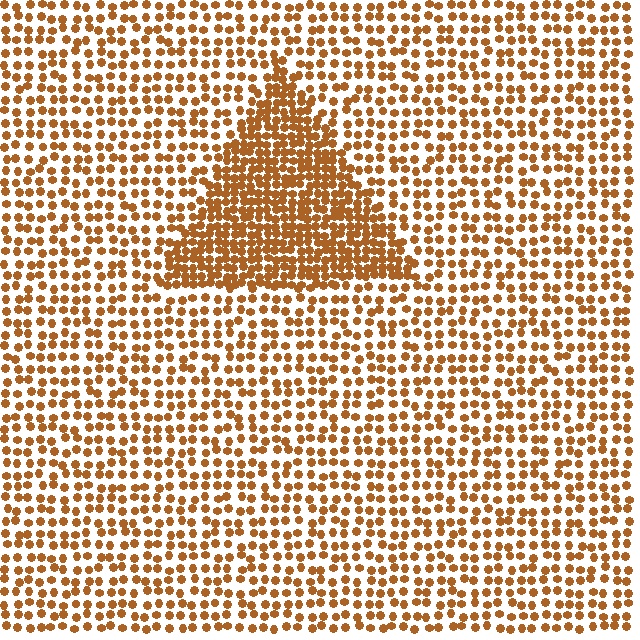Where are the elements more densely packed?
The elements are more densely packed inside the triangle boundary.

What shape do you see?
I see a triangle.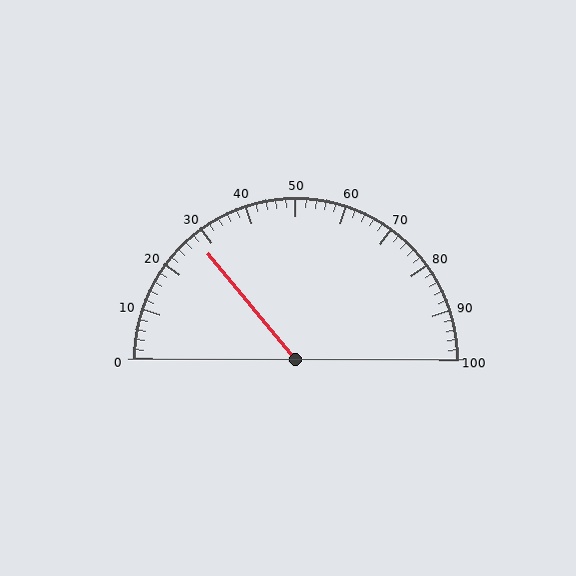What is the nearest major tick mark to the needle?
The nearest major tick mark is 30.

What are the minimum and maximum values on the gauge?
The gauge ranges from 0 to 100.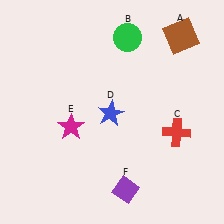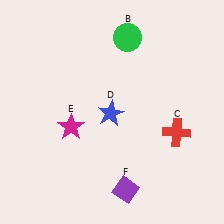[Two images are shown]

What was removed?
The brown square (A) was removed in Image 2.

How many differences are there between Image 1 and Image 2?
There is 1 difference between the two images.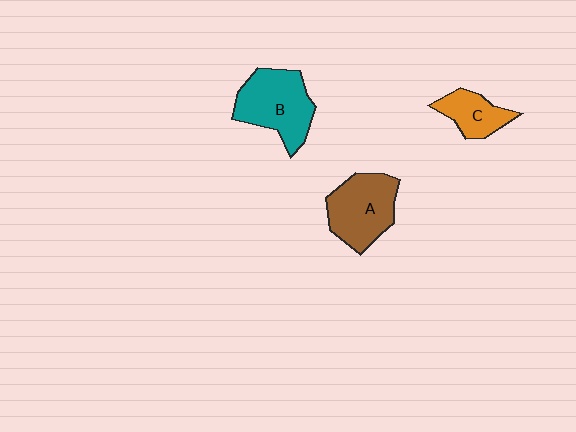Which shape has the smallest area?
Shape C (orange).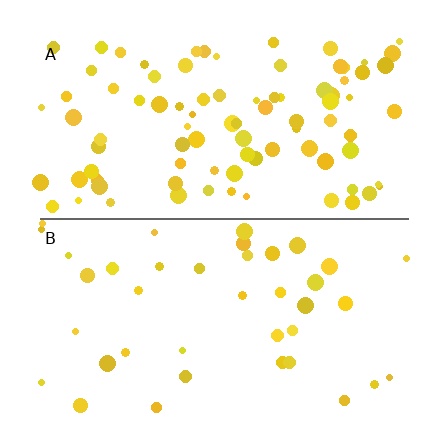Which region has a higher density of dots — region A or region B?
A (the top).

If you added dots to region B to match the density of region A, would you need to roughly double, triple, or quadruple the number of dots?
Approximately double.